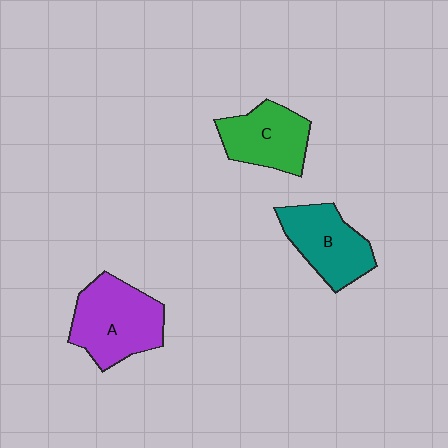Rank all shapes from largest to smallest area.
From largest to smallest: A (purple), B (teal), C (green).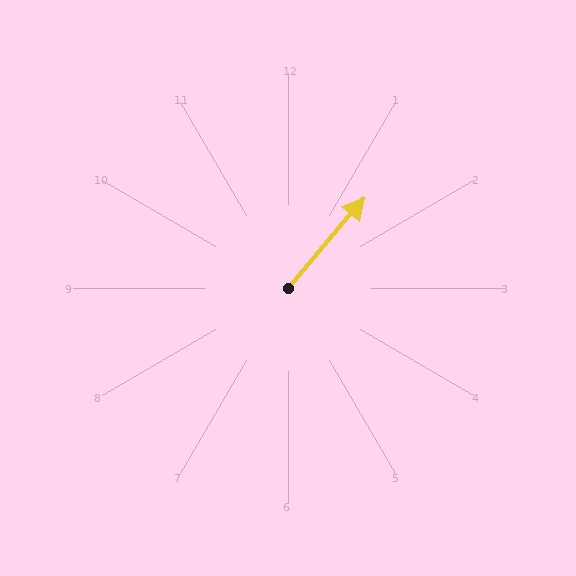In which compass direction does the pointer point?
Northeast.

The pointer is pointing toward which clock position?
Roughly 1 o'clock.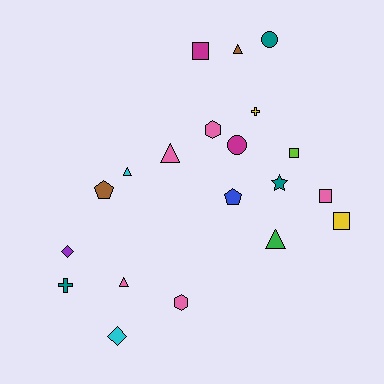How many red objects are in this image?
There are no red objects.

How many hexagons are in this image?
There are 2 hexagons.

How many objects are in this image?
There are 20 objects.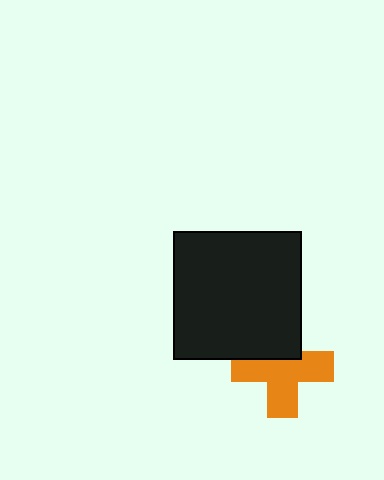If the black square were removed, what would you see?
You would see the complete orange cross.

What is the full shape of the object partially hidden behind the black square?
The partially hidden object is an orange cross.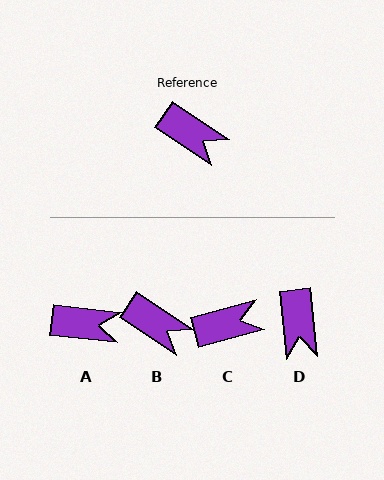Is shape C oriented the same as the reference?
No, it is off by about 49 degrees.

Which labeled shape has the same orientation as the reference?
B.